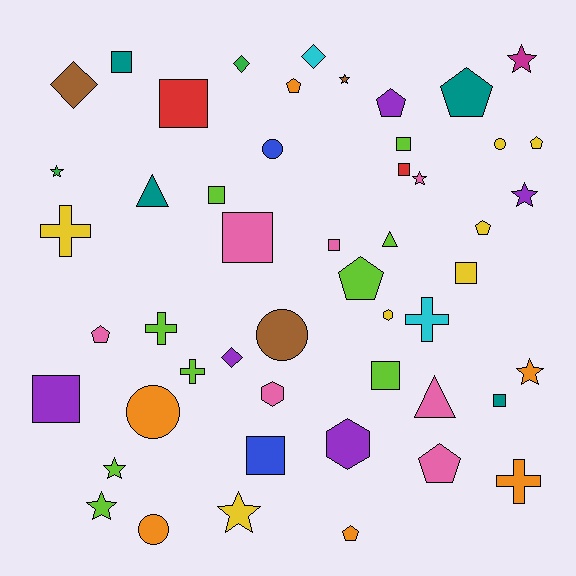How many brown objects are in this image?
There are 3 brown objects.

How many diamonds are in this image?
There are 4 diamonds.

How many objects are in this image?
There are 50 objects.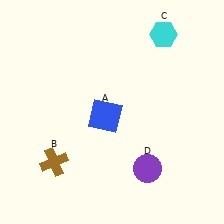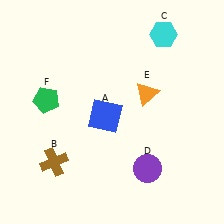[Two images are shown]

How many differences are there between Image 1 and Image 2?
There are 2 differences between the two images.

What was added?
An orange triangle (E), a green pentagon (F) were added in Image 2.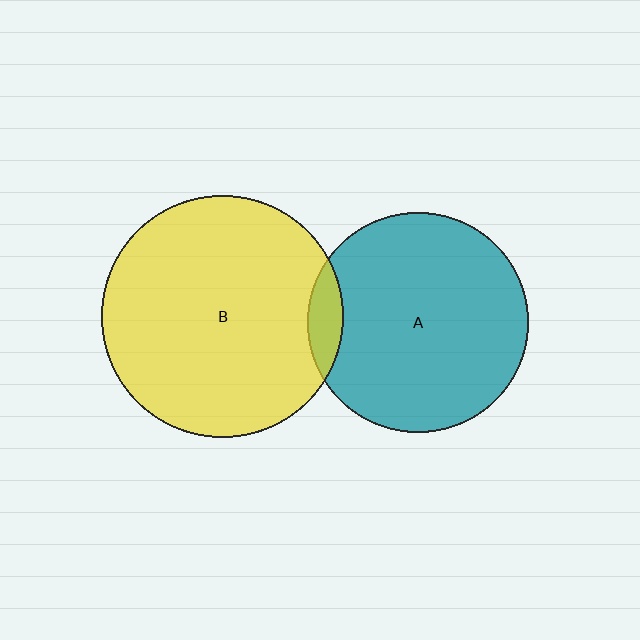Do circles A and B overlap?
Yes.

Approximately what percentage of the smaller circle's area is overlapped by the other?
Approximately 10%.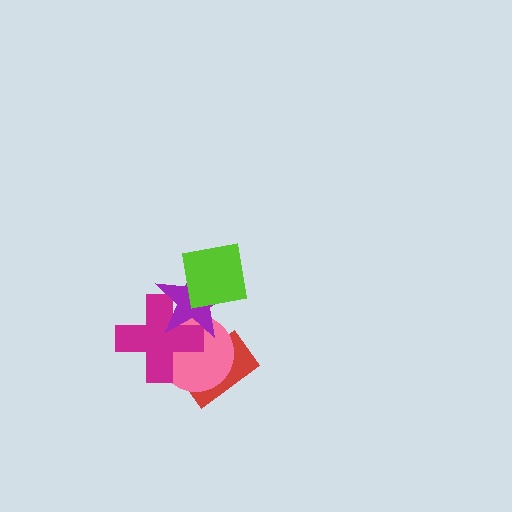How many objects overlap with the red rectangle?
2 objects overlap with the red rectangle.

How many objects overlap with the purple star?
3 objects overlap with the purple star.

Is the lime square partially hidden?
No, no other shape covers it.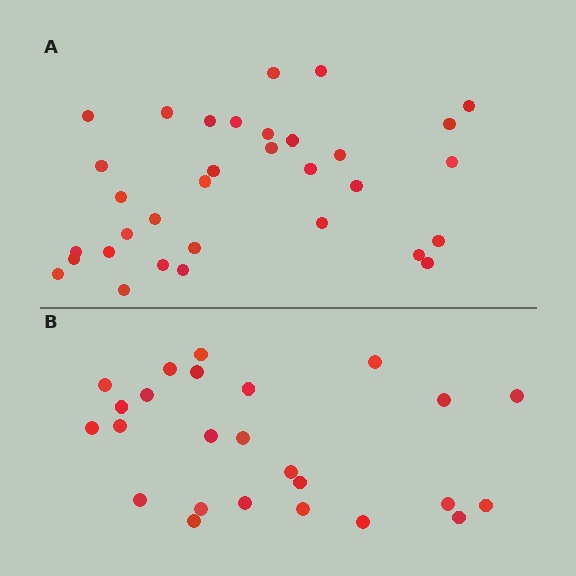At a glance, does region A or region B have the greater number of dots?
Region A (the top region) has more dots.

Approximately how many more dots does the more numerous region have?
Region A has roughly 8 or so more dots than region B.